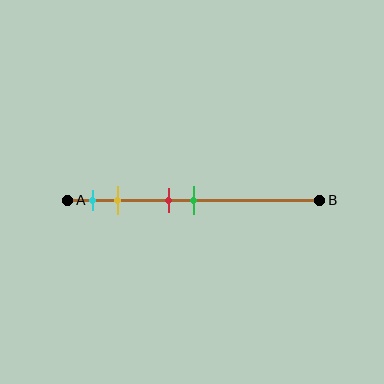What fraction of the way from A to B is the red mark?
The red mark is approximately 40% (0.4) of the way from A to B.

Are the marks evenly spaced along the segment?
No, the marks are not evenly spaced.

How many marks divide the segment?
There are 4 marks dividing the segment.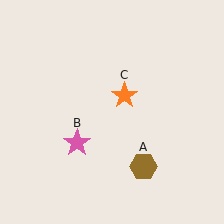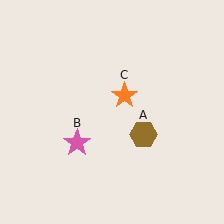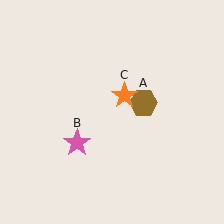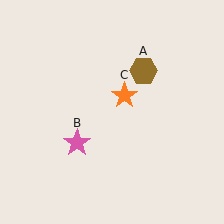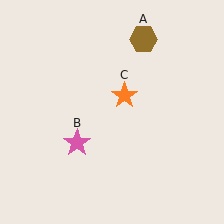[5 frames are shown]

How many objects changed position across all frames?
1 object changed position: brown hexagon (object A).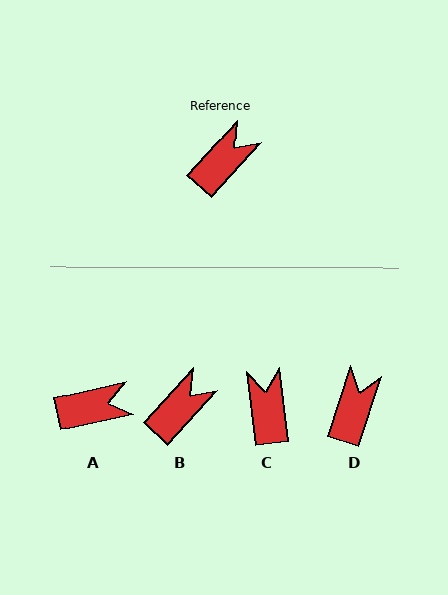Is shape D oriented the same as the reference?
No, it is off by about 24 degrees.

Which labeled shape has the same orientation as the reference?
B.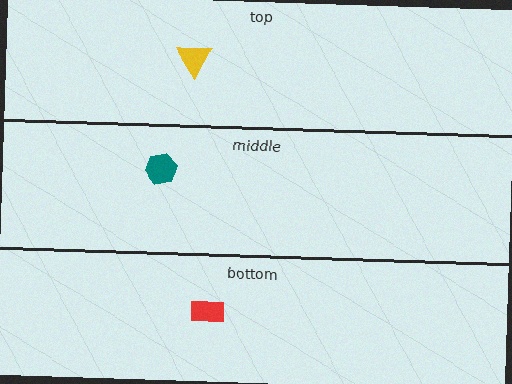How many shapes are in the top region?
1.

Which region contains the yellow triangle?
The top region.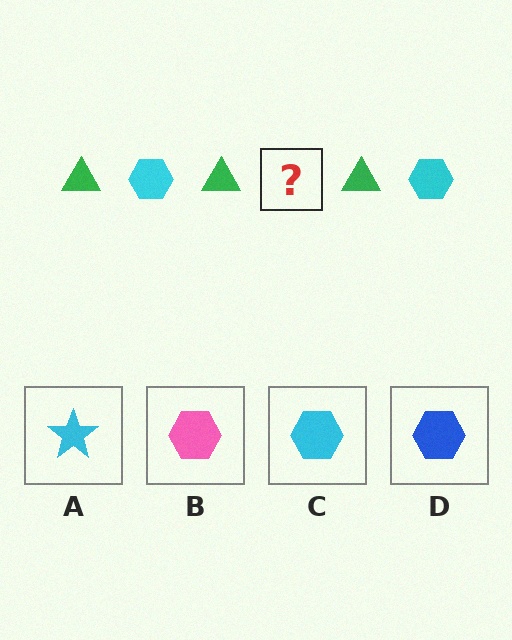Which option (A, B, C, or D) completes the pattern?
C.